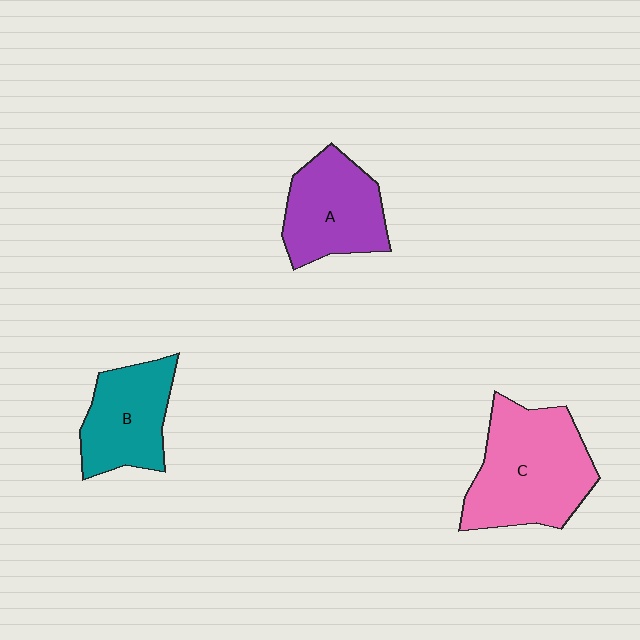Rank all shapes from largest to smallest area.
From largest to smallest: C (pink), A (purple), B (teal).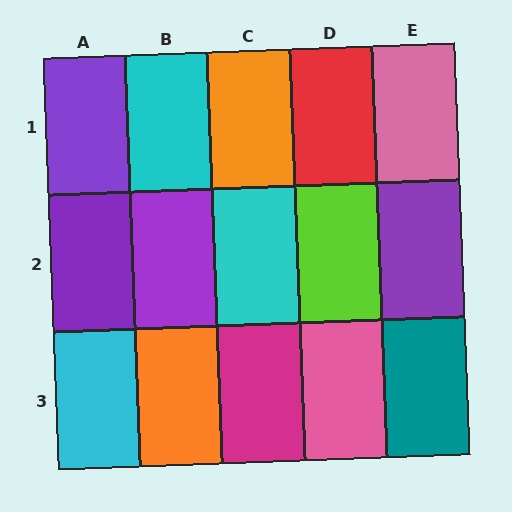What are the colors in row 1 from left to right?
Purple, cyan, orange, red, pink.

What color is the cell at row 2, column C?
Cyan.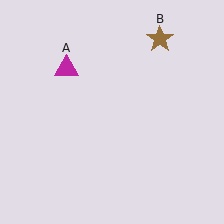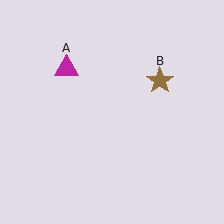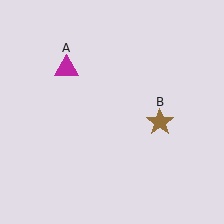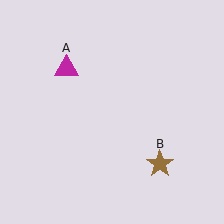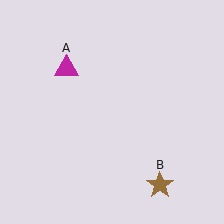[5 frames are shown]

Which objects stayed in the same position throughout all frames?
Magenta triangle (object A) remained stationary.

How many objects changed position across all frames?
1 object changed position: brown star (object B).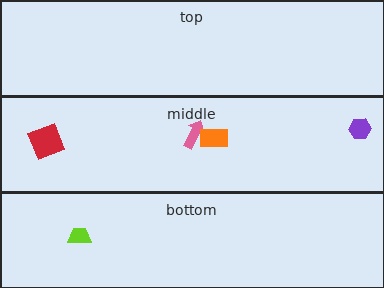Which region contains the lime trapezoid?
The bottom region.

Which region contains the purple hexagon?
The middle region.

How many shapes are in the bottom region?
1.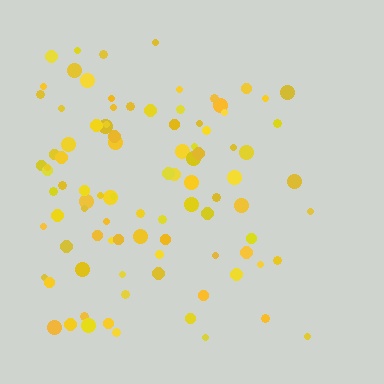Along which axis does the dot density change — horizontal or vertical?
Horizontal.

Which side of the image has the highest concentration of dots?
The left.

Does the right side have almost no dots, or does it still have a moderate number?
Still a moderate number, just noticeably fewer than the left.